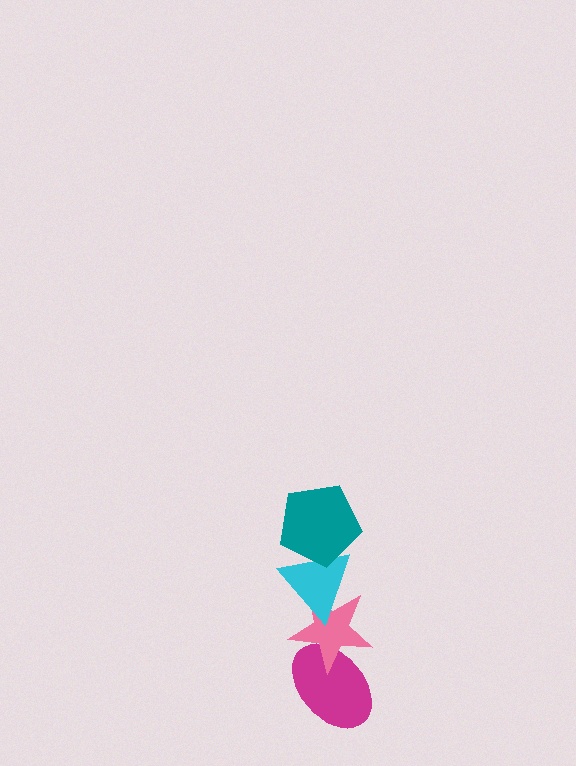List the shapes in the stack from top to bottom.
From top to bottom: the teal pentagon, the cyan triangle, the pink star, the magenta ellipse.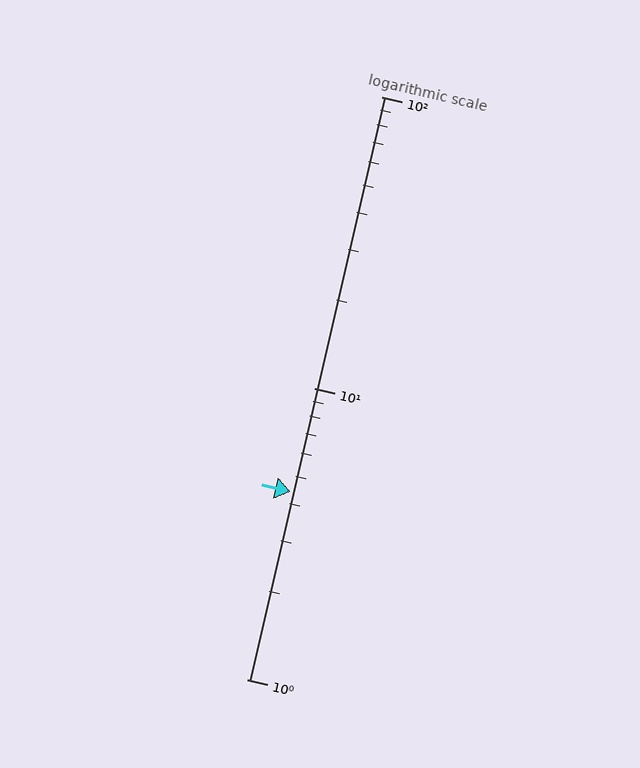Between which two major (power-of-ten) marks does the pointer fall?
The pointer is between 1 and 10.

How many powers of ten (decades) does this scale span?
The scale spans 2 decades, from 1 to 100.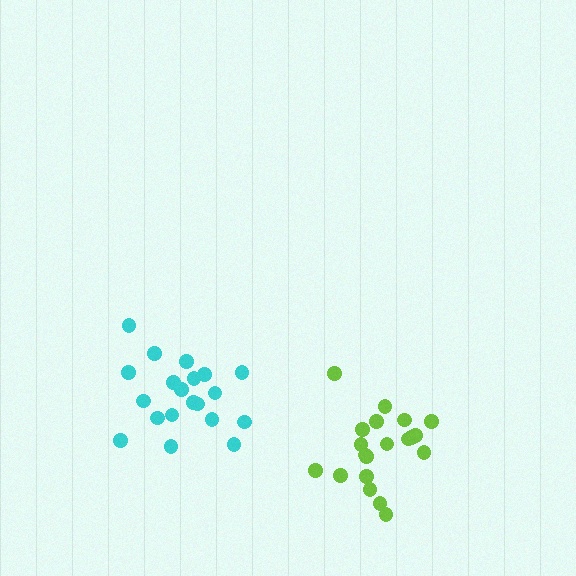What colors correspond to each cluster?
The clusters are colored: lime, cyan.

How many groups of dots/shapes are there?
There are 2 groups.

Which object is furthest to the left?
The cyan cluster is leftmost.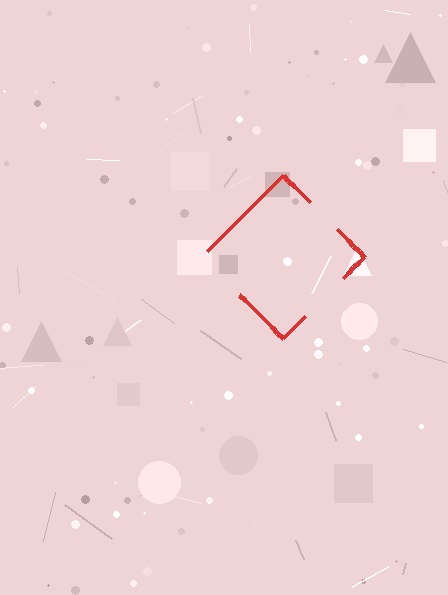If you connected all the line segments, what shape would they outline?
They would outline a diamond.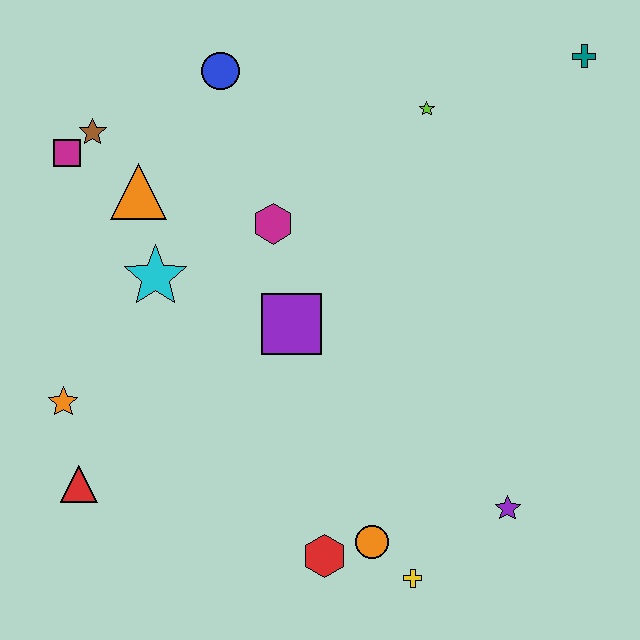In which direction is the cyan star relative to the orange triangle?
The cyan star is below the orange triangle.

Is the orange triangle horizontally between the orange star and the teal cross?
Yes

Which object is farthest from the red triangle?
The teal cross is farthest from the red triangle.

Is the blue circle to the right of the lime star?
No